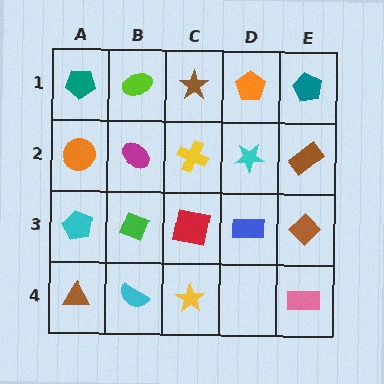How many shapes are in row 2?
5 shapes.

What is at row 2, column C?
A yellow cross.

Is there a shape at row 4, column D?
No, that cell is empty.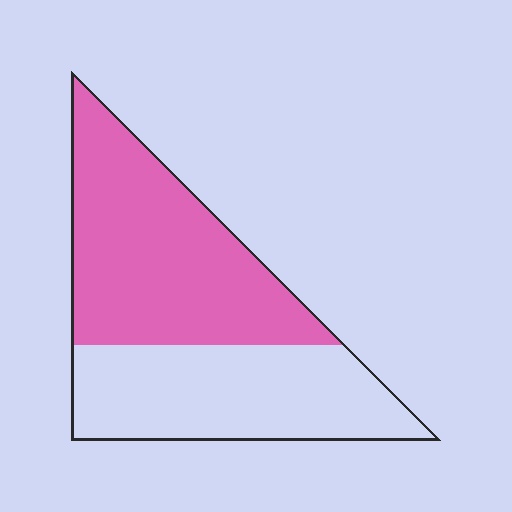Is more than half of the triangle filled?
Yes.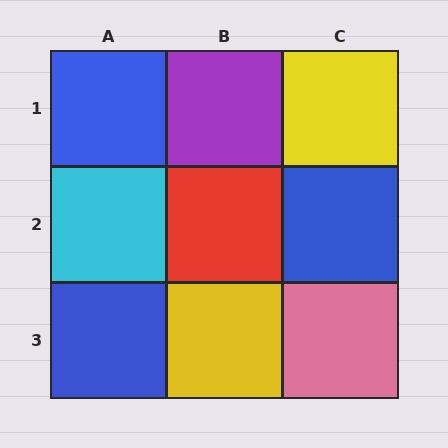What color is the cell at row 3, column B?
Yellow.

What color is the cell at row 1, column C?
Yellow.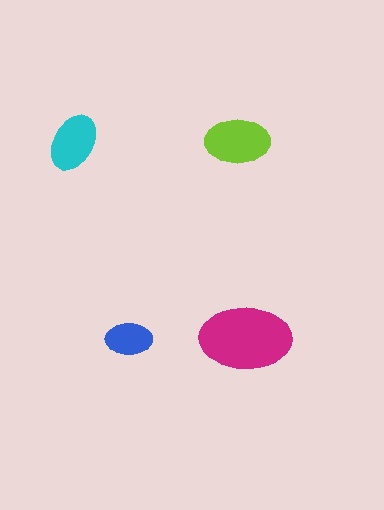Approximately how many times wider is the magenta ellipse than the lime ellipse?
About 1.5 times wider.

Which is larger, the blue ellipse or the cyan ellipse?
The cyan one.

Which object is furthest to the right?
The magenta ellipse is rightmost.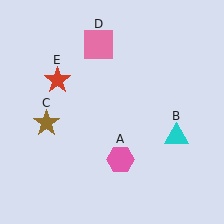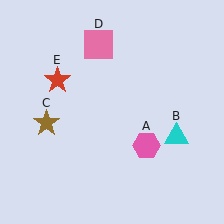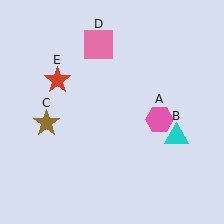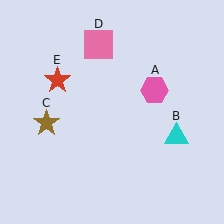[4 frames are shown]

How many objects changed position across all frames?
1 object changed position: pink hexagon (object A).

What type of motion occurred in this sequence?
The pink hexagon (object A) rotated counterclockwise around the center of the scene.